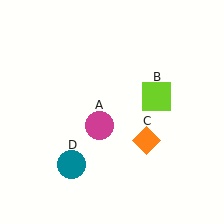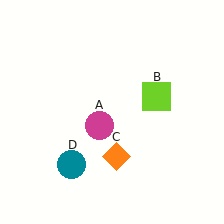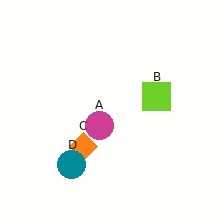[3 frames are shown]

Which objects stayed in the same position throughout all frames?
Magenta circle (object A) and lime square (object B) and teal circle (object D) remained stationary.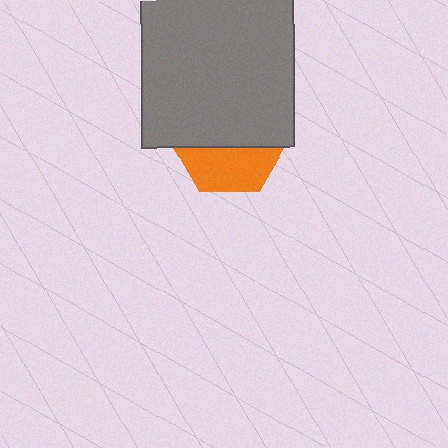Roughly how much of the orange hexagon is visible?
A small part of it is visible (roughly 40%).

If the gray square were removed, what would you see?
You would see the complete orange hexagon.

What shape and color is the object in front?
The object in front is a gray square.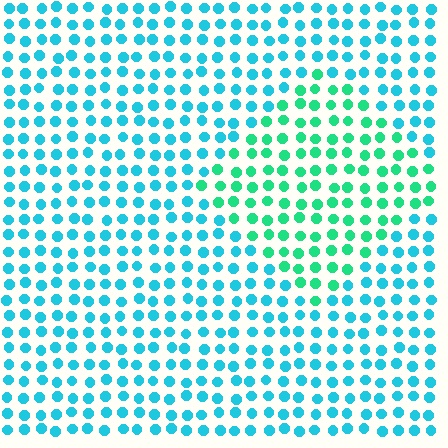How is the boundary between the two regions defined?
The boundary is defined purely by a slight shift in hue (about 36 degrees). Spacing, size, and orientation are identical on both sides.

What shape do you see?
I see a diamond.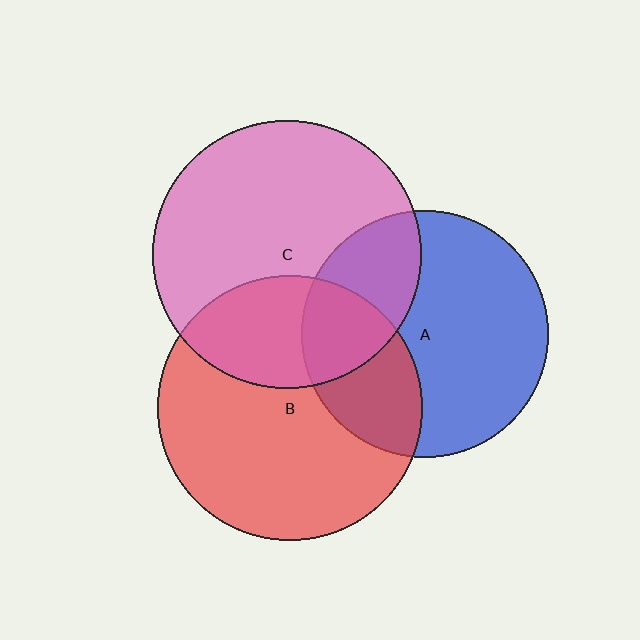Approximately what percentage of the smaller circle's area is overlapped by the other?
Approximately 30%.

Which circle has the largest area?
Circle C (pink).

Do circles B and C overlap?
Yes.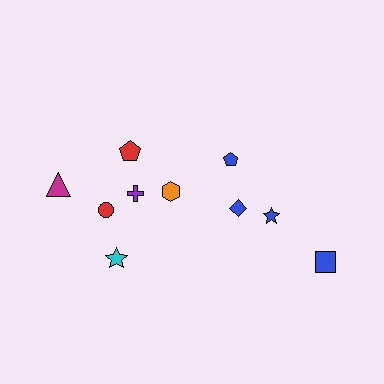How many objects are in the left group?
There are 6 objects.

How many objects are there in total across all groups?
There are 10 objects.